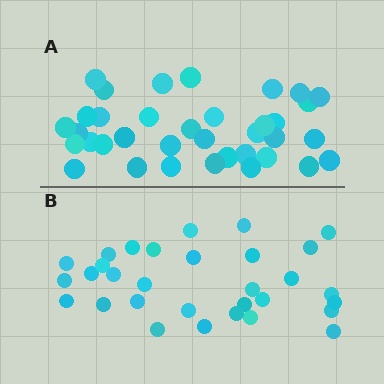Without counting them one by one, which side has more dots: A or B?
Region A (the top region) has more dots.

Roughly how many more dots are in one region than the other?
Region A has about 5 more dots than region B.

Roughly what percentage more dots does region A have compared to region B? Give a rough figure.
About 15% more.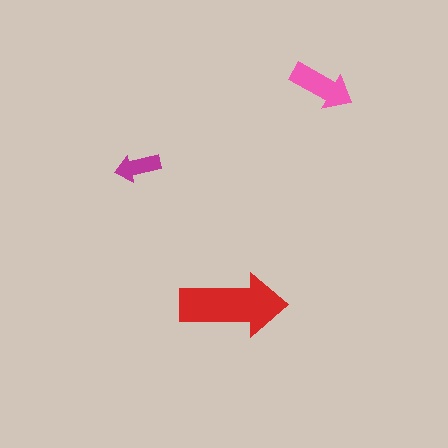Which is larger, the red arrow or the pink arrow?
The red one.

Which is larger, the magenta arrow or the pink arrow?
The pink one.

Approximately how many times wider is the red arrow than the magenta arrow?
About 2.5 times wider.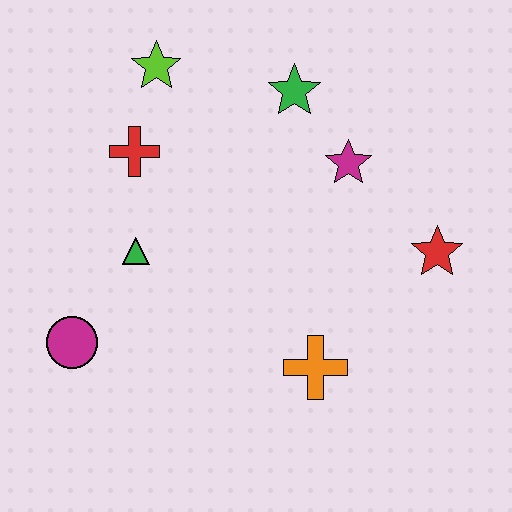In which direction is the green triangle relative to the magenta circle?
The green triangle is above the magenta circle.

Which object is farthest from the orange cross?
The lime star is farthest from the orange cross.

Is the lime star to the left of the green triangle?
No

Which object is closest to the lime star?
The red cross is closest to the lime star.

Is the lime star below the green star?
No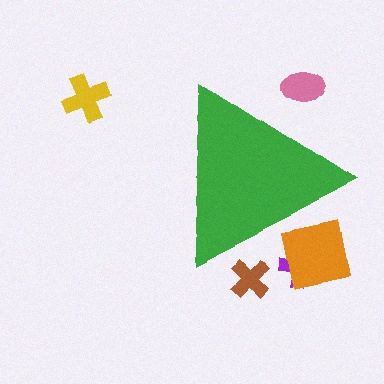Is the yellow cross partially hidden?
No, the yellow cross is fully visible.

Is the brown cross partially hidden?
Yes, the brown cross is partially hidden behind the green triangle.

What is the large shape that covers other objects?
A green triangle.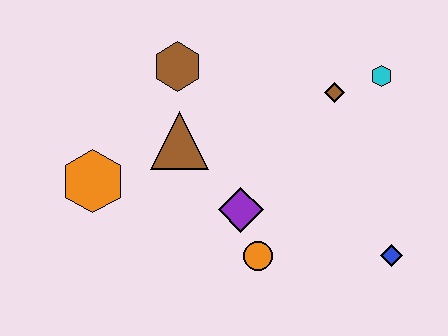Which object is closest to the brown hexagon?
The brown triangle is closest to the brown hexagon.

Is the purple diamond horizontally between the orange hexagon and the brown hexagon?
No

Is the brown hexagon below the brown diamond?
No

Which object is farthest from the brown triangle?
The blue diamond is farthest from the brown triangle.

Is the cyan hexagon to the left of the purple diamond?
No